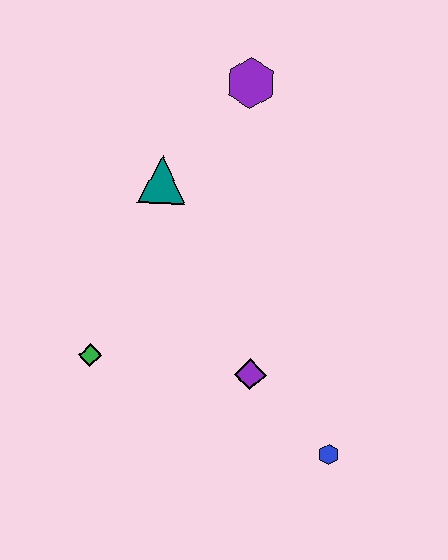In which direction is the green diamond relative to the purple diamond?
The green diamond is to the left of the purple diamond.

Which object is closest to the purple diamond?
The blue hexagon is closest to the purple diamond.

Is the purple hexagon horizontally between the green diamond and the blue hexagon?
Yes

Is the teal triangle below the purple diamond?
No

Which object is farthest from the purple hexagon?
The blue hexagon is farthest from the purple hexagon.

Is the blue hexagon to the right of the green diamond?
Yes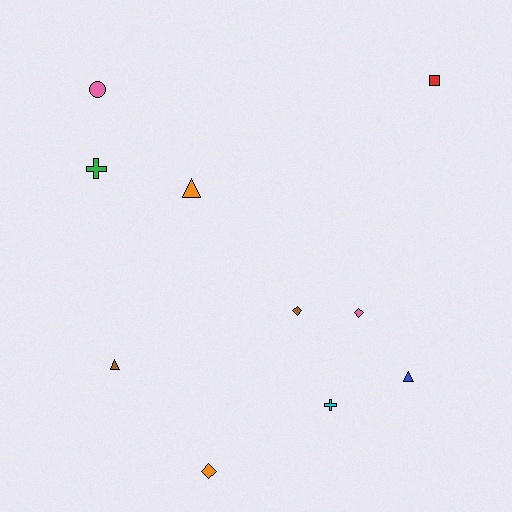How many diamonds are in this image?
There are 3 diamonds.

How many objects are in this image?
There are 10 objects.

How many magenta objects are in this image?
There are no magenta objects.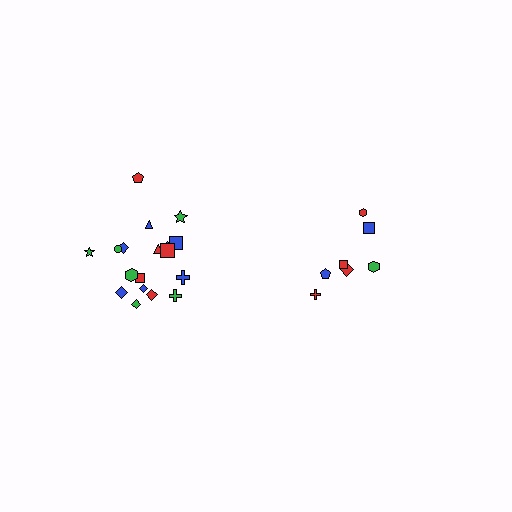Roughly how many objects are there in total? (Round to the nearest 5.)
Roughly 25 objects in total.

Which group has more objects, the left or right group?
The left group.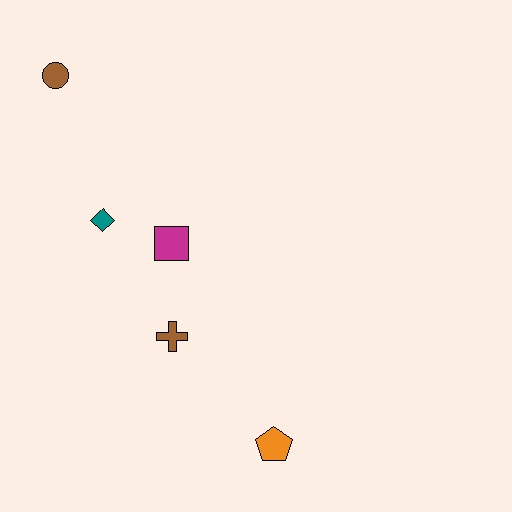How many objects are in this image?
There are 5 objects.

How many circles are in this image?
There is 1 circle.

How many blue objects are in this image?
There are no blue objects.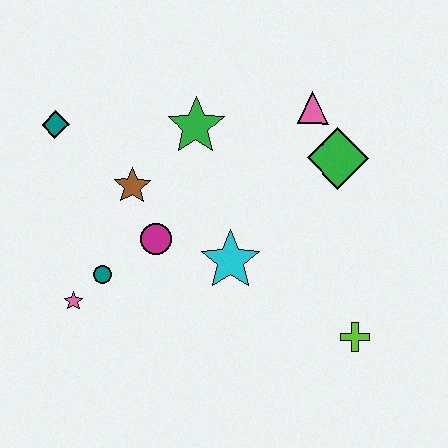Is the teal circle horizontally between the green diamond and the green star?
No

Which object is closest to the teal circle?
The pink star is closest to the teal circle.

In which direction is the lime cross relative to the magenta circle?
The lime cross is to the right of the magenta circle.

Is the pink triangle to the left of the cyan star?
No